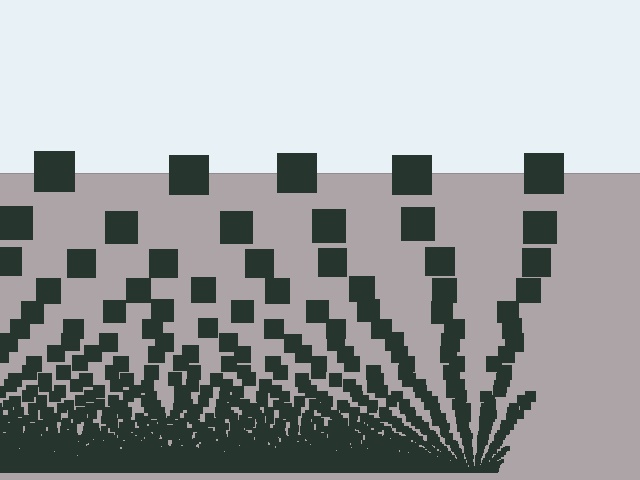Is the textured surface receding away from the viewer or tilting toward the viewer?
The surface appears to tilt toward the viewer. Texture elements get larger and sparser toward the top.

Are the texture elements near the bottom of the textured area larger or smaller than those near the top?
Smaller. The gradient is inverted — elements near the bottom are smaller and denser.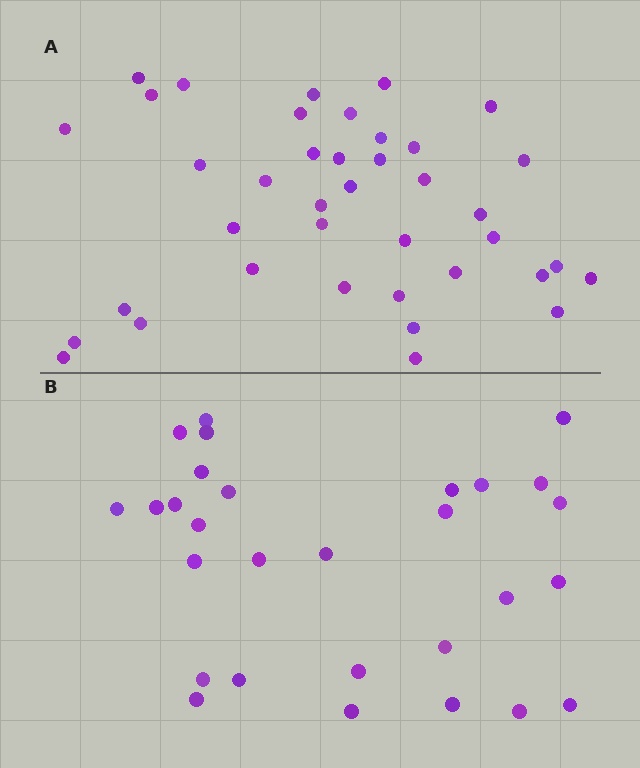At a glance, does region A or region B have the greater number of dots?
Region A (the top region) has more dots.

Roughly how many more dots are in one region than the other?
Region A has roughly 10 or so more dots than region B.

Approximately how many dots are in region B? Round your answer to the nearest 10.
About 30 dots. (The exact count is 29, which rounds to 30.)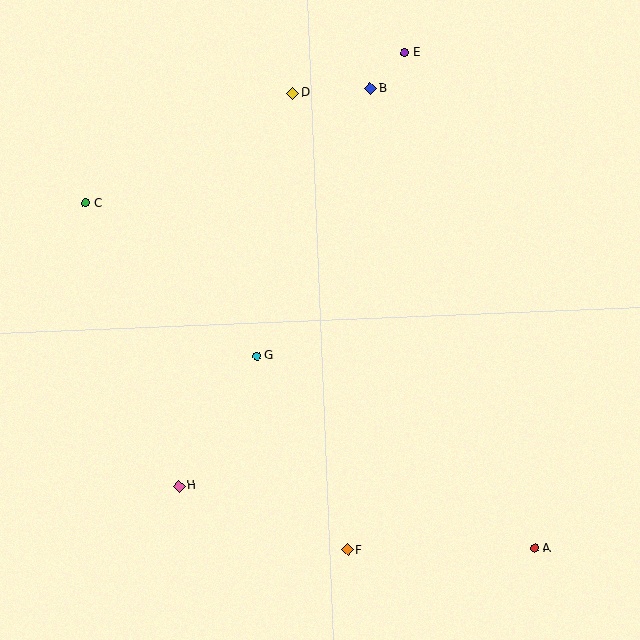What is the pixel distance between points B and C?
The distance between B and C is 307 pixels.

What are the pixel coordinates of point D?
Point D is at (293, 93).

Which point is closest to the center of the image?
Point G at (256, 356) is closest to the center.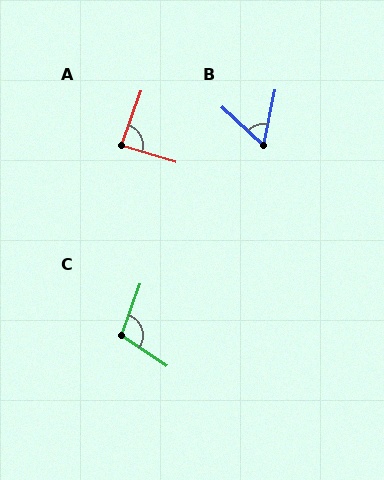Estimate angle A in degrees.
Approximately 87 degrees.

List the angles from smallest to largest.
B (59°), A (87°), C (104°).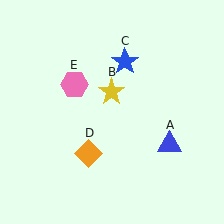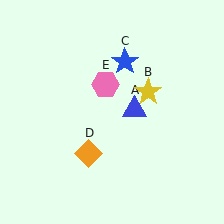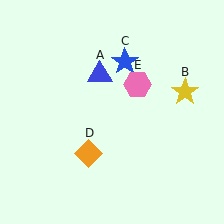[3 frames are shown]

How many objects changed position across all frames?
3 objects changed position: blue triangle (object A), yellow star (object B), pink hexagon (object E).